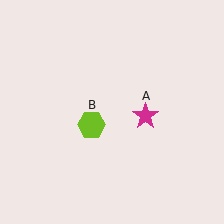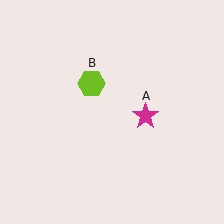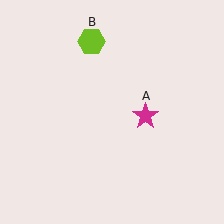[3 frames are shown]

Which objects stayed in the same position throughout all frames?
Magenta star (object A) remained stationary.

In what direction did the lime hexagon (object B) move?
The lime hexagon (object B) moved up.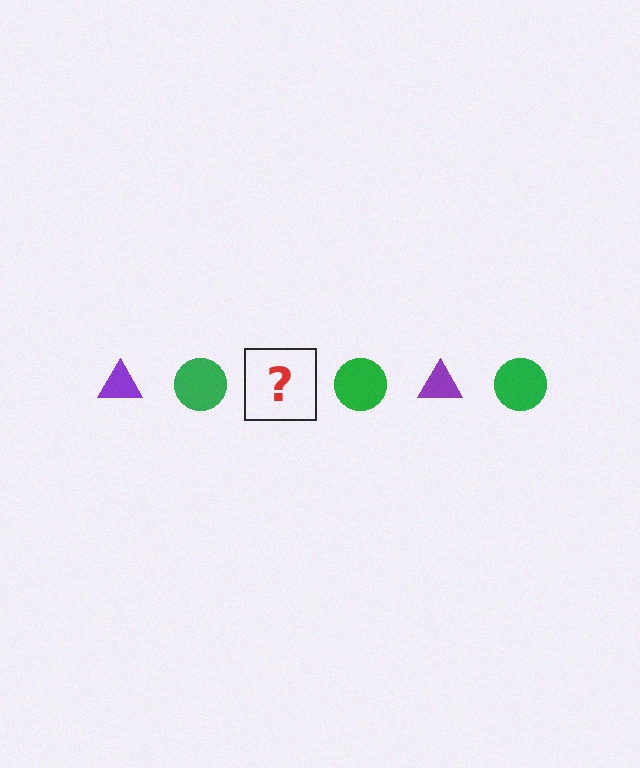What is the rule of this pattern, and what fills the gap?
The rule is that the pattern alternates between purple triangle and green circle. The gap should be filled with a purple triangle.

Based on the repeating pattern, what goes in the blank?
The blank should be a purple triangle.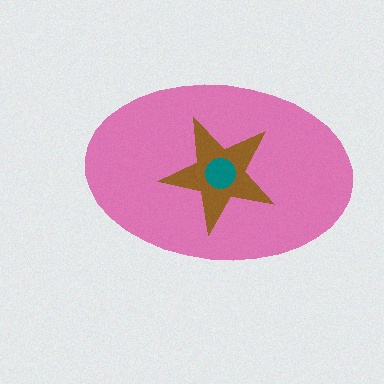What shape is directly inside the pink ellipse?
The brown star.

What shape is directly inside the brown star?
The teal circle.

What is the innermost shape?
The teal circle.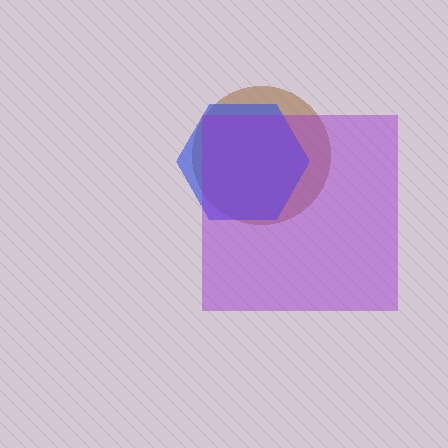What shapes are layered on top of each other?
The layered shapes are: a brown circle, a blue hexagon, a purple square.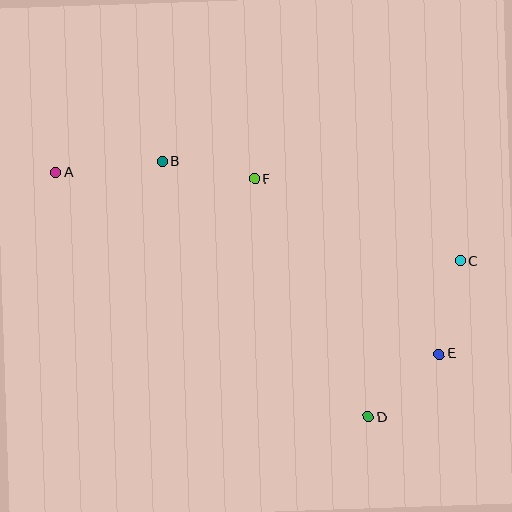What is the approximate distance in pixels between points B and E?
The distance between B and E is approximately 338 pixels.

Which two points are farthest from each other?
Points A and E are farthest from each other.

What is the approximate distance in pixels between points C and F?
The distance between C and F is approximately 222 pixels.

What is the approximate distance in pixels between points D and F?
The distance between D and F is approximately 264 pixels.